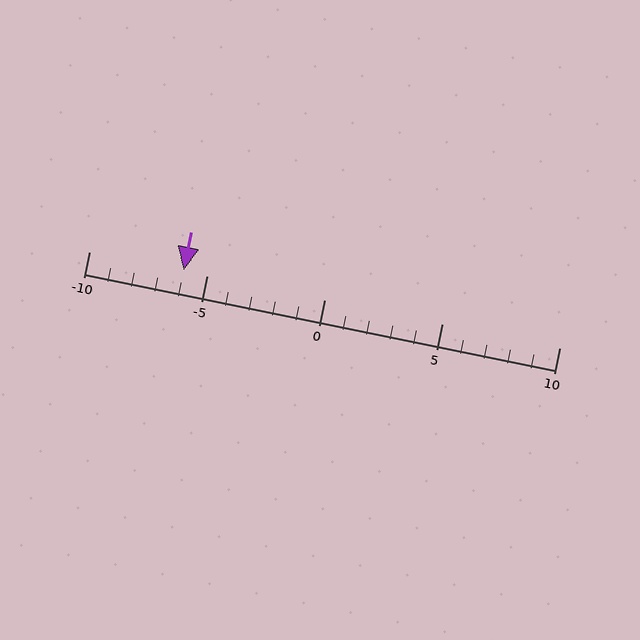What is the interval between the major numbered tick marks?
The major tick marks are spaced 5 units apart.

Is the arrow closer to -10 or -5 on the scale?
The arrow is closer to -5.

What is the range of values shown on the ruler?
The ruler shows values from -10 to 10.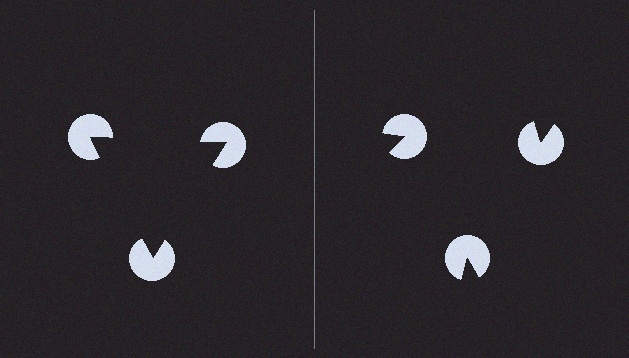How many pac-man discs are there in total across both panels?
6 — 3 on each side.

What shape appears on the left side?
An illusory triangle.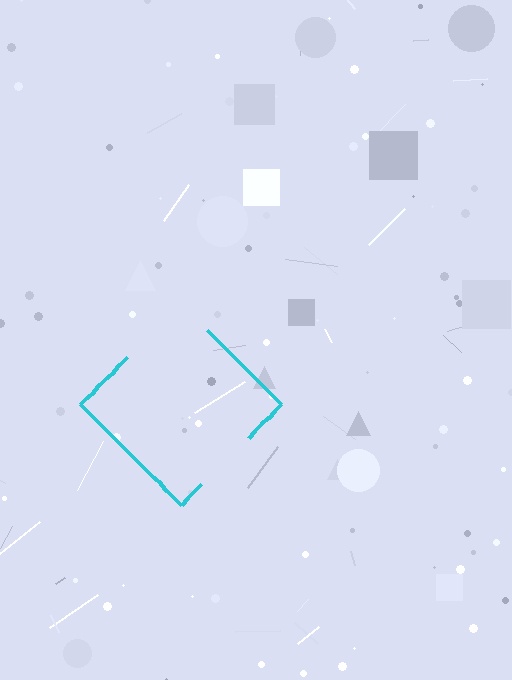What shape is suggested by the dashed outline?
The dashed outline suggests a diamond.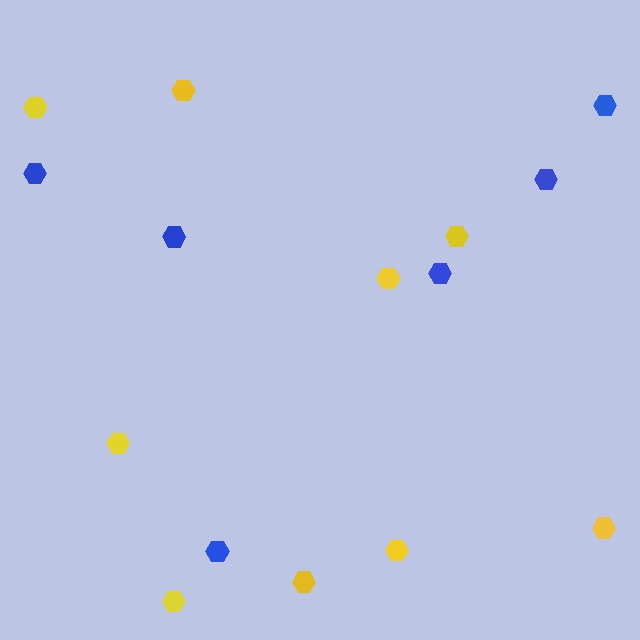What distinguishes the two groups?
There are 2 groups: one group of yellow hexagons (9) and one group of blue hexagons (6).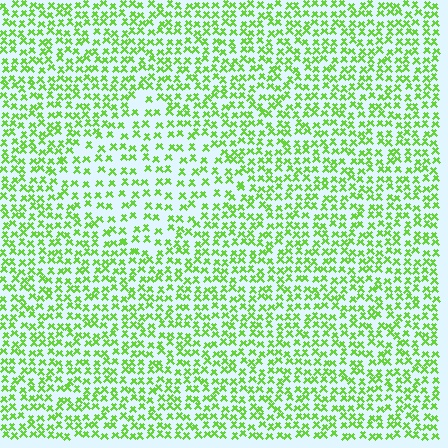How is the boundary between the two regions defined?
The boundary is defined by a change in element density (approximately 1.6x ratio). All elements are the same color, size, and shape.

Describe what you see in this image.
The image contains small lime elements arranged at two different densities. A diamond-shaped region is visible where the elements are less densely packed than the surrounding area.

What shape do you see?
I see a diamond.